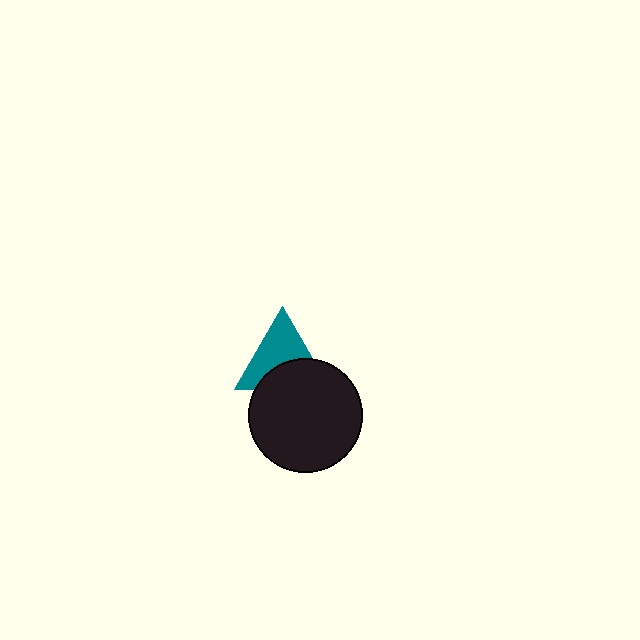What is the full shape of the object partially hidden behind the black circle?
The partially hidden object is a teal triangle.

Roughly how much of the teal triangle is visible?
About half of it is visible (roughly 59%).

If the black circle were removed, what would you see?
You would see the complete teal triangle.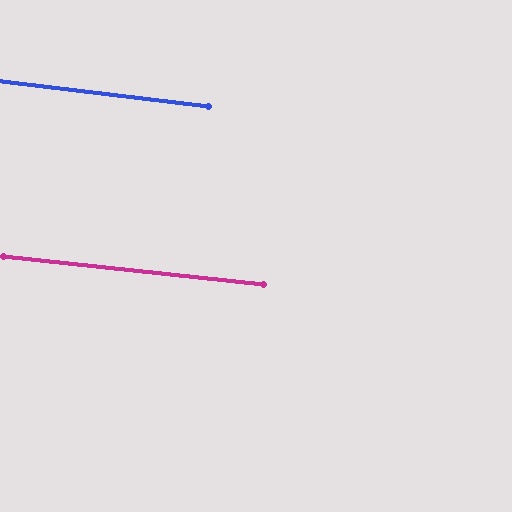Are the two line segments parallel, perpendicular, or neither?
Parallel — their directions differ by only 0.6°.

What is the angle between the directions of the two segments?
Approximately 1 degree.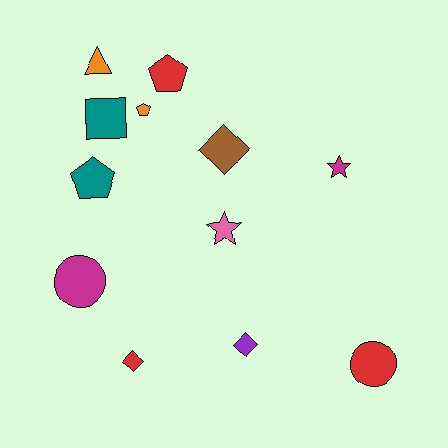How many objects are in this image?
There are 12 objects.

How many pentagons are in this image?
There are 3 pentagons.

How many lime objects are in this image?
There are no lime objects.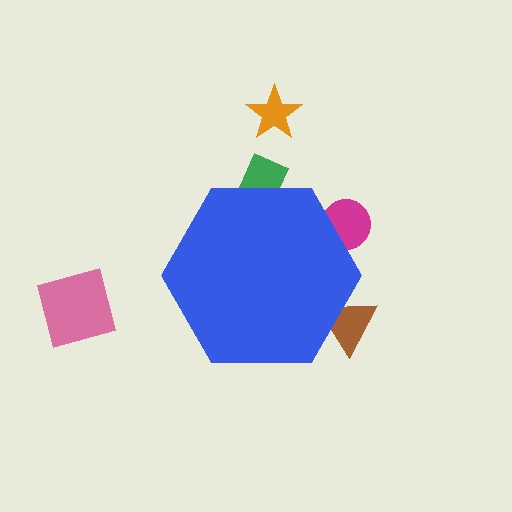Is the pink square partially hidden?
No, the pink square is fully visible.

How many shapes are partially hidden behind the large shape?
3 shapes are partially hidden.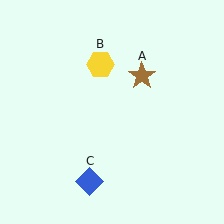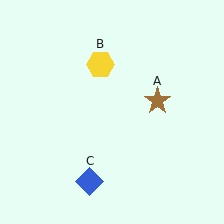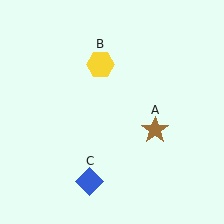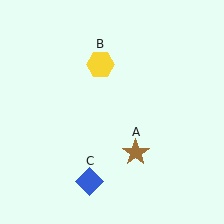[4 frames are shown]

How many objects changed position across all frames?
1 object changed position: brown star (object A).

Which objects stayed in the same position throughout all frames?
Yellow hexagon (object B) and blue diamond (object C) remained stationary.